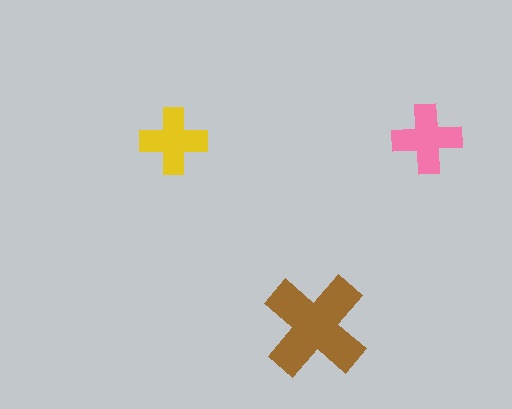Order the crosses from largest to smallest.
the brown one, the pink one, the yellow one.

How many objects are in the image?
There are 3 objects in the image.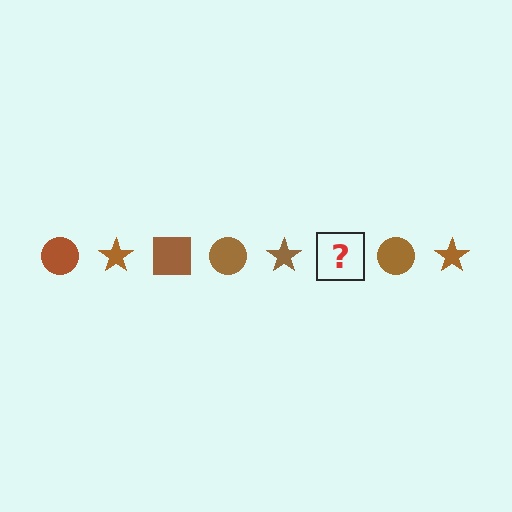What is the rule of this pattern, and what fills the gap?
The rule is that the pattern cycles through circle, star, square shapes in brown. The gap should be filled with a brown square.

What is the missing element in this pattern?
The missing element is a brown square.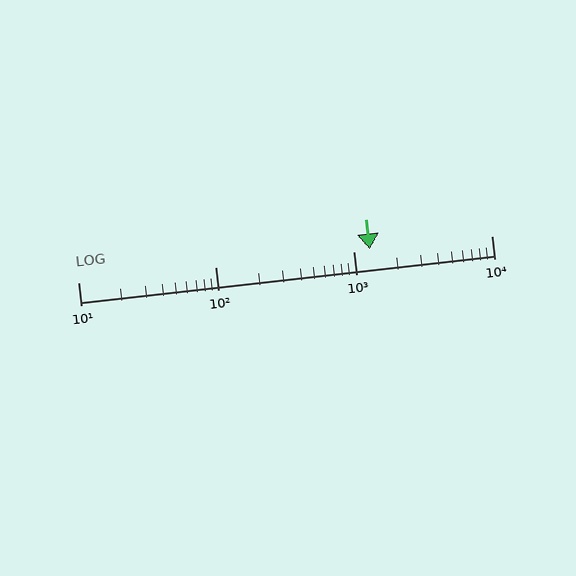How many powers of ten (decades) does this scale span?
The scale spans 3 decades, from 10 to 10000.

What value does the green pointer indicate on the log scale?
The pointer indicates approximately 1300.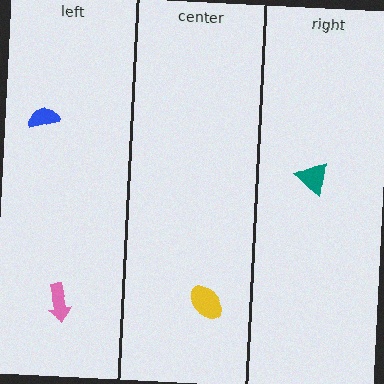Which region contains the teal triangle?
The right region.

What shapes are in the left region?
The pink arrow, the blue semicircle.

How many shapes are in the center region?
1.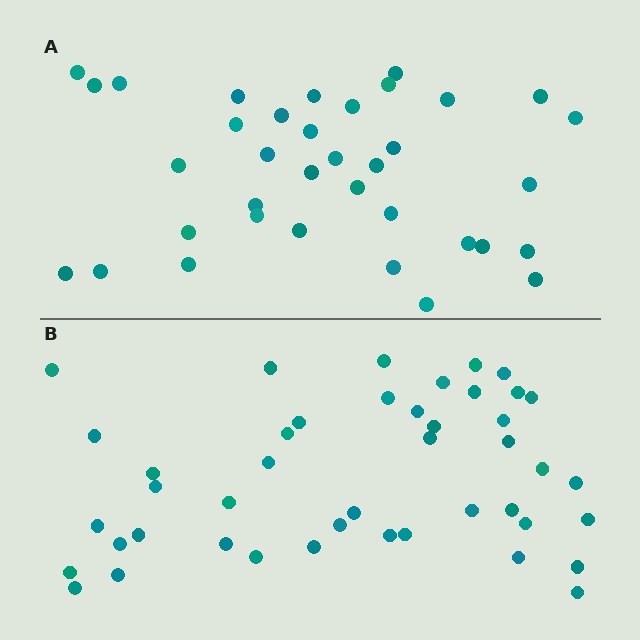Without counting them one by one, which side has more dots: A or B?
Region B (the bottom region) has more dots.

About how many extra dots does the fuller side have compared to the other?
Region B has roughly 8 or so more dots than region A.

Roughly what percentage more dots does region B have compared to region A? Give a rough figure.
About 20% more.